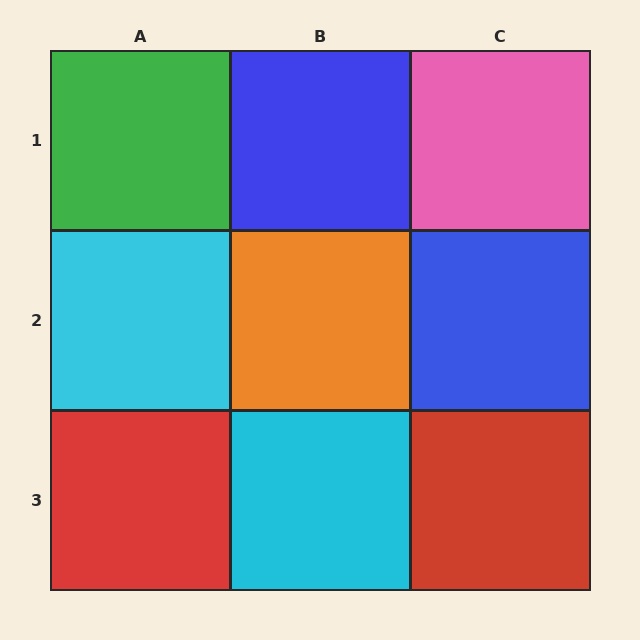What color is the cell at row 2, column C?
Blue.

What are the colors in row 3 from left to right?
Red, cyan, red.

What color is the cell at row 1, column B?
Blue.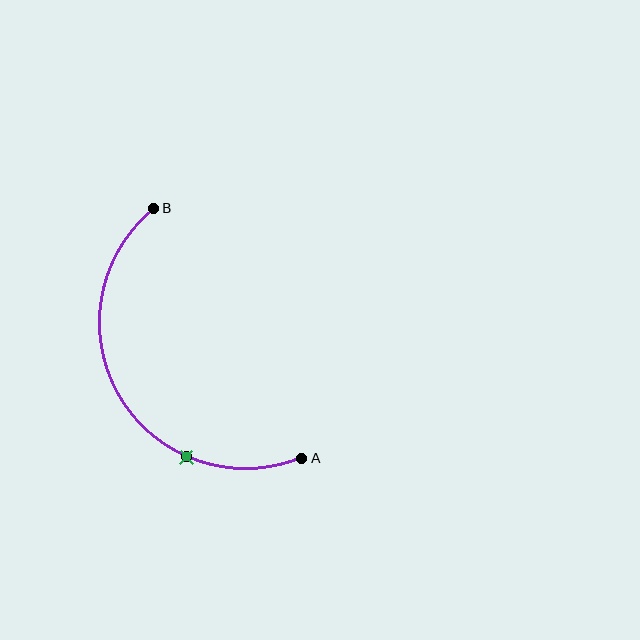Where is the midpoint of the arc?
The arc midpoint is the point on the curve farthest from the straight line joining A and B. It sits to the left of that line.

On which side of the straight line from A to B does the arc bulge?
The arc bulges to the left of the straight line connecting A and B.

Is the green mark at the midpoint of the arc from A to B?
No. The green mark lies on the arc but is closer to endpoint A. The arc midpoint would be at the point on the curve equidistant along the arc from both A and B.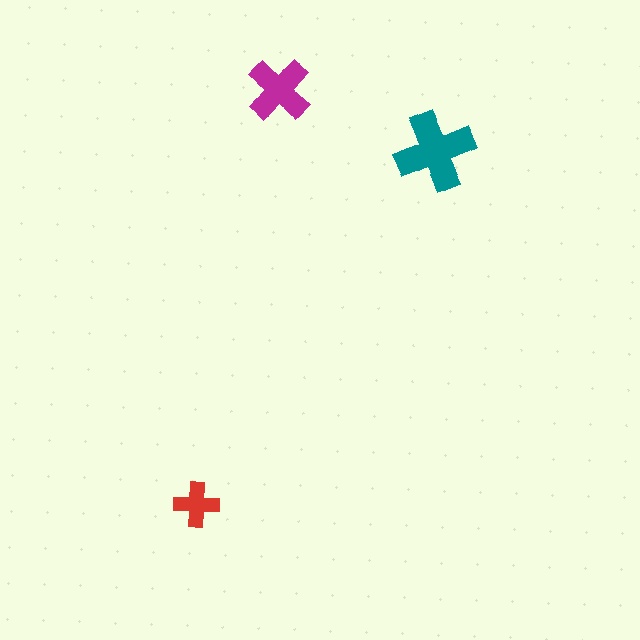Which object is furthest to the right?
The teal cross is rightmost.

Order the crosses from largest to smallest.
the teal one, the magenta one, the red one.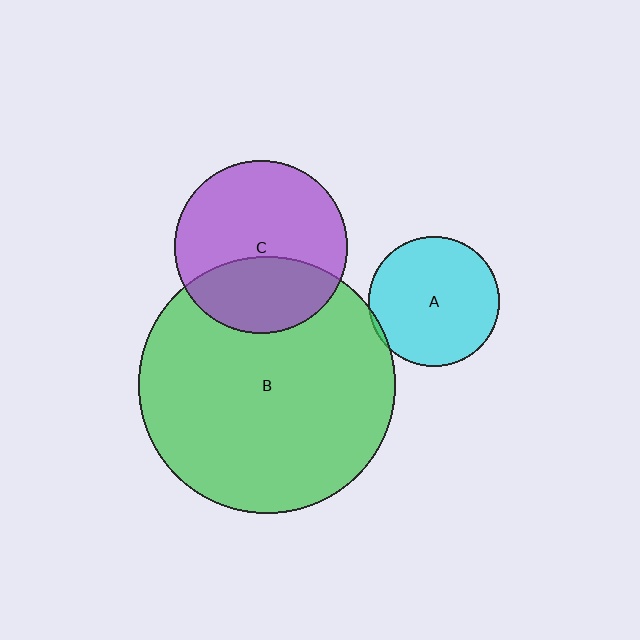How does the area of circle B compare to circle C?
Approximately 2.2 times.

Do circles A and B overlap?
Yes.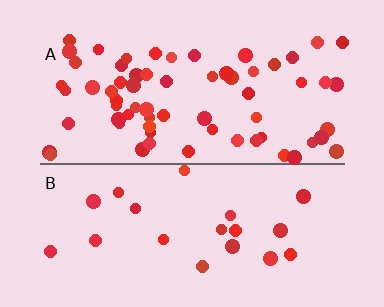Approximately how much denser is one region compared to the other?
Approximately 3.1× — region A over region B.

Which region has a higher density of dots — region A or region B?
A (the top).